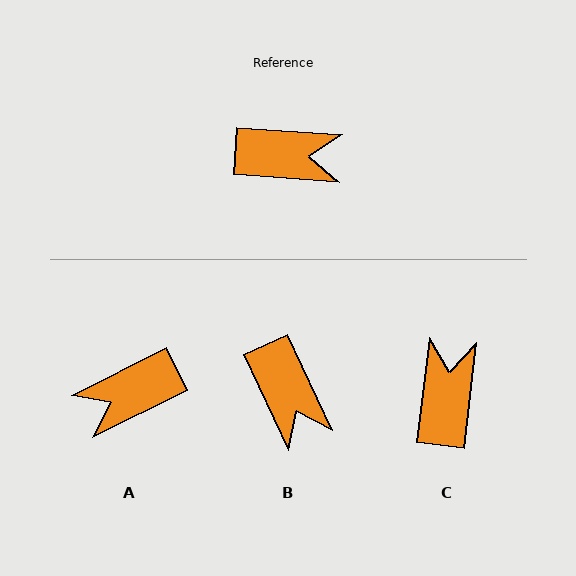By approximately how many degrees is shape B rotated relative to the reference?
Approximately 61 degrees clockwise.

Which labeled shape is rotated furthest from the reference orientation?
A, about 149 degrees away.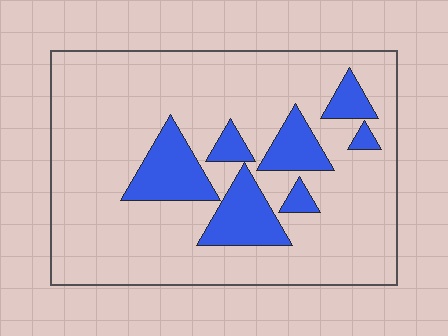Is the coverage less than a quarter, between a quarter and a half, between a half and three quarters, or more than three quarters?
Less than a quarter.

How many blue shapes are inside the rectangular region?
7.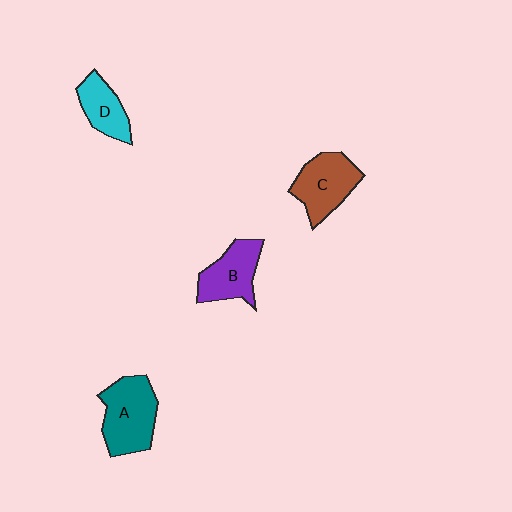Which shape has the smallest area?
Shape D (cyan).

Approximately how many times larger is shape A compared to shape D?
Approximately 1.6 times.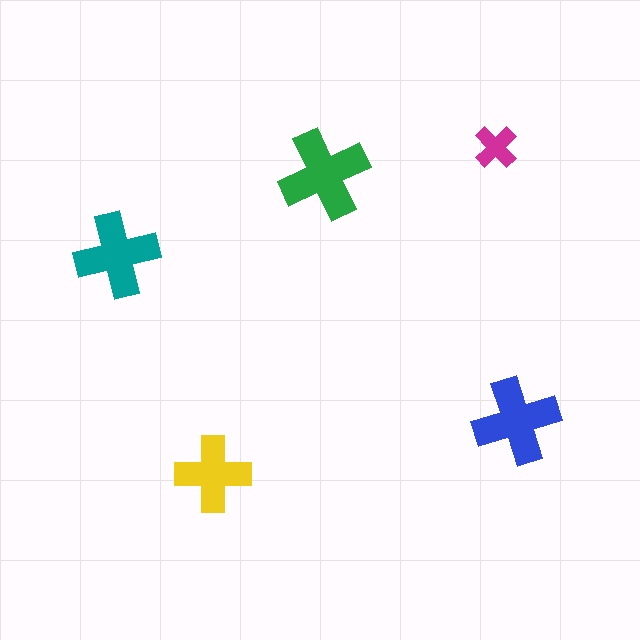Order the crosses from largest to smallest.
the green one, the blue one, the teal one, the yellow one, the magenta one.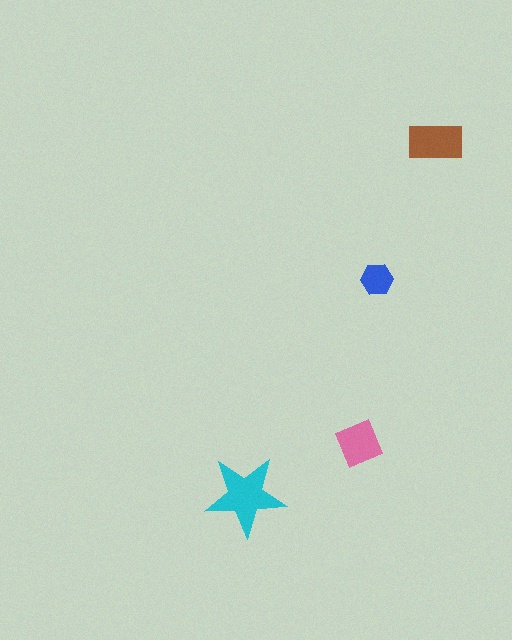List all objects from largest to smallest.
The cyan star, the brown rectangle, the pink square, the blue hexagon.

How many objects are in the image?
There are 4 objects in the image.